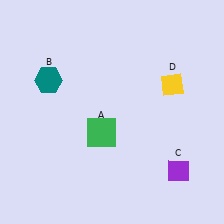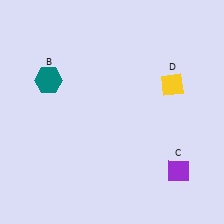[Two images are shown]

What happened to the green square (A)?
The green square (A) was removed in Image 2. It was in the bottom-left area of Image 1.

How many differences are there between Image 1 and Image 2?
There is 1 difference between the two images.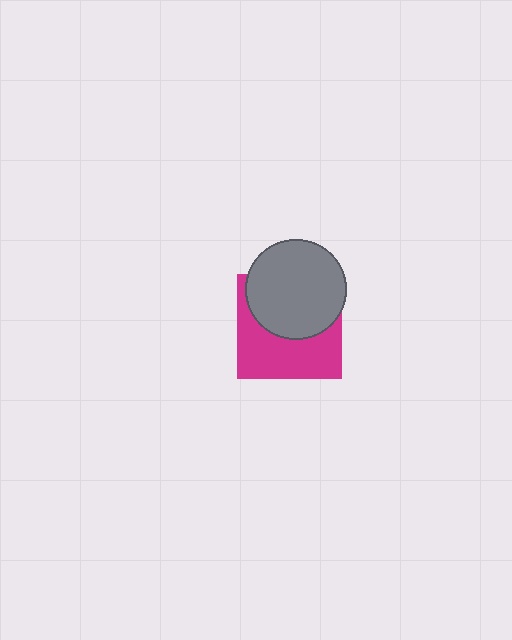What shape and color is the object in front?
The object in front is a gray circle.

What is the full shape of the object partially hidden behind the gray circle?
The partially hidden object is a magenta square.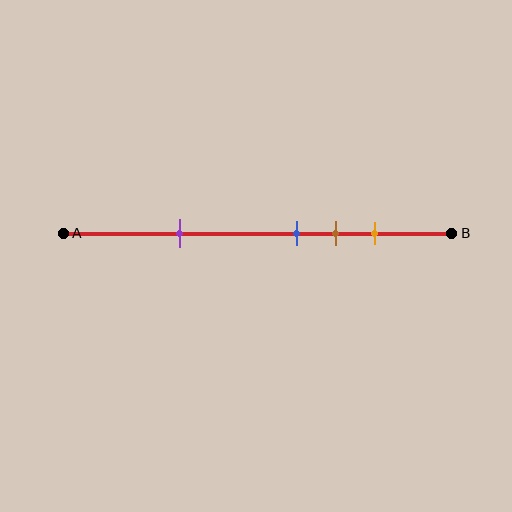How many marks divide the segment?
There are 4 marks dividing the segment.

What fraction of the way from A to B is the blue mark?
The blue mark is approximately 60% (0.6) of the way from A to B.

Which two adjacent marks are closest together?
The blue and brown marks are the closest adjacent pair.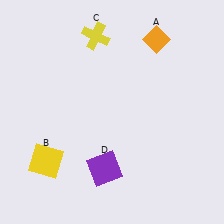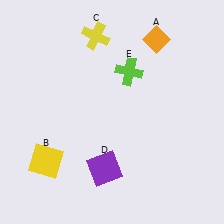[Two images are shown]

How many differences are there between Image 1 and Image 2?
There is 1 difference between the two images.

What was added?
A lime cross (E) was added in Image 2.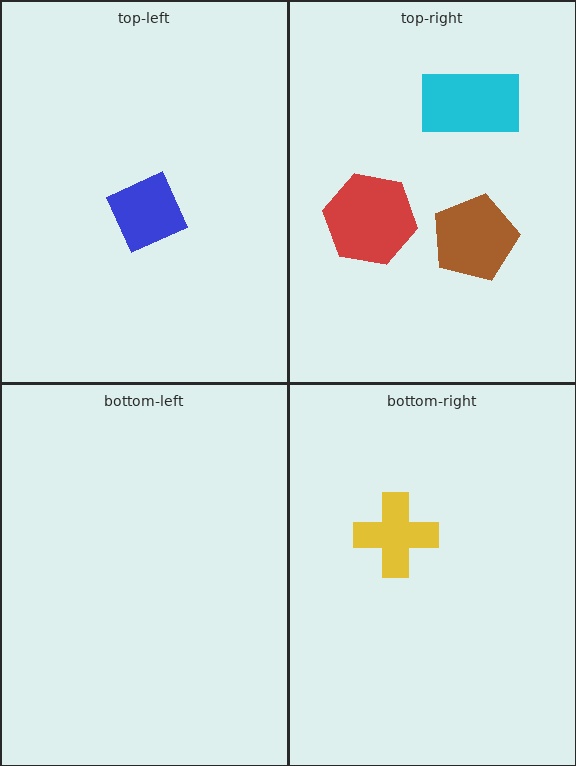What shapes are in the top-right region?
The brown pentagon, the red hexagon, the cyan rectangle.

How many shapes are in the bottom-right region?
1.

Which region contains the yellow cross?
The bottom-right region.